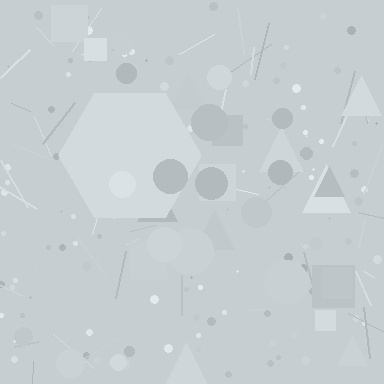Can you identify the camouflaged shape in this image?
The camouflaged shape is a hexagon.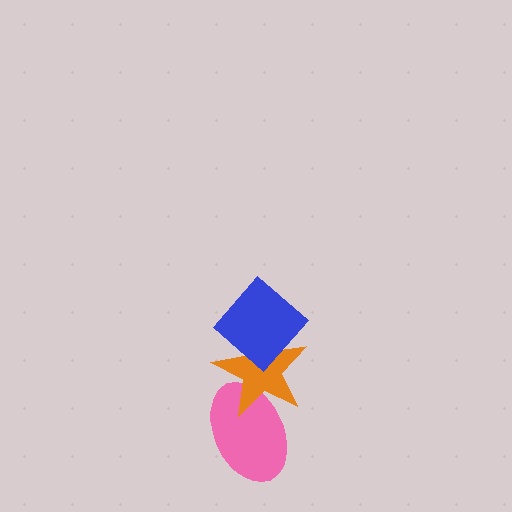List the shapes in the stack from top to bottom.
From top to bottom: the blue diamond, the orange star, the pink ellipse.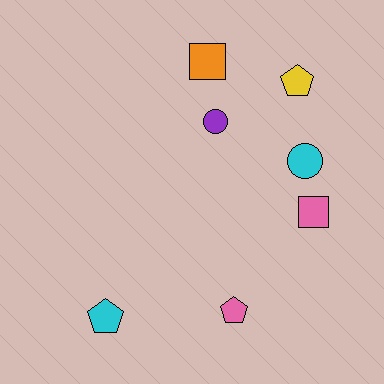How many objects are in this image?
There are 7 objects.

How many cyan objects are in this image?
There are 2 cyan objects.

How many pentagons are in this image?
There are 3 pentagons.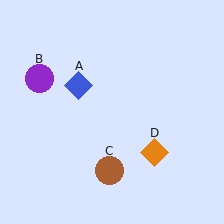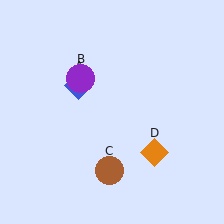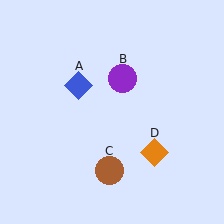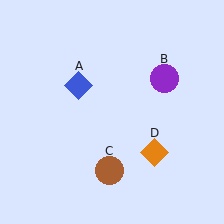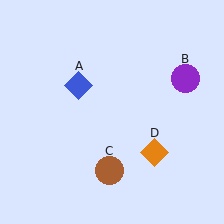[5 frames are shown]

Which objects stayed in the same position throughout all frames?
Blue diamond (object A) and brown circle (object C) and orange diamond (object D) remained stationary.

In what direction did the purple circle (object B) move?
The purple circle (object B) moved right.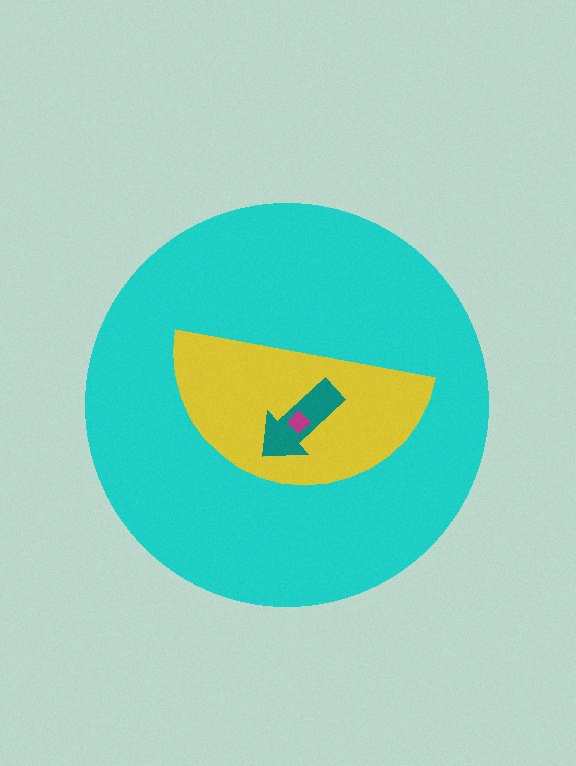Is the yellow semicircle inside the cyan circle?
Yes.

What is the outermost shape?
The cyan circle.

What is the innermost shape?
The magenta diamond.